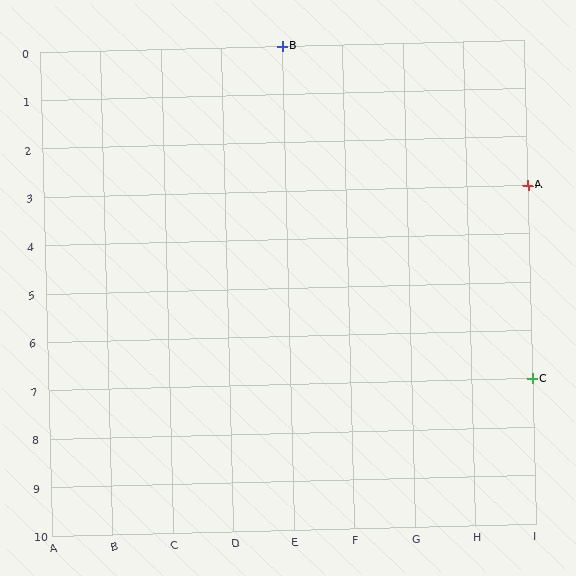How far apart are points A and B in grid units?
Points A and B are 4 columns and 3 rows apart (about 5.0 grid units diagonally).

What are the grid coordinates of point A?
Point A is at grid coordinates (I, 3).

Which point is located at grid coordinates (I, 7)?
Point C is at (I, 7).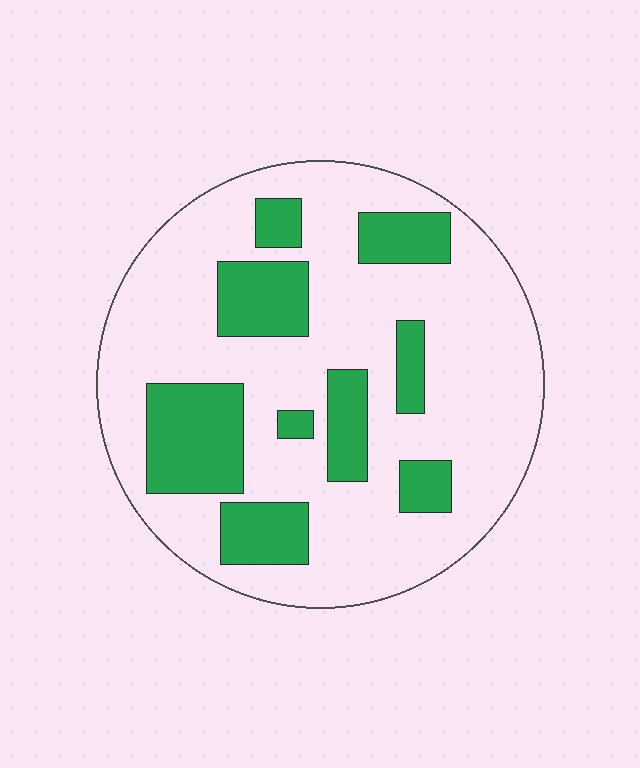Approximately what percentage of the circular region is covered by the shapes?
Approximately 25%.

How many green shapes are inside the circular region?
9.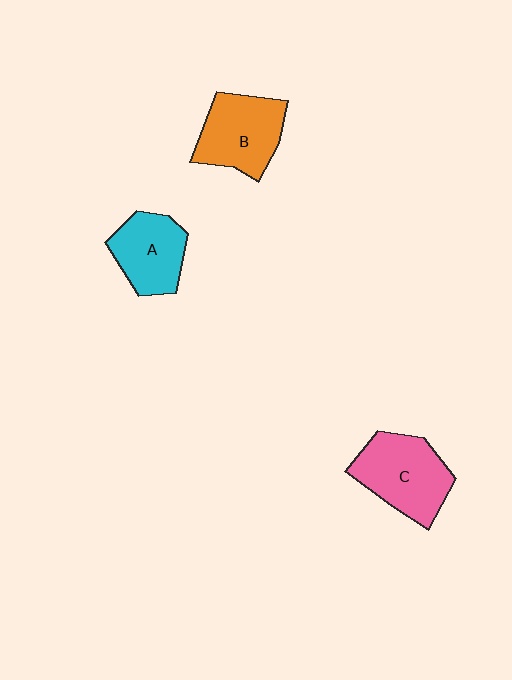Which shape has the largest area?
Shape C (pink).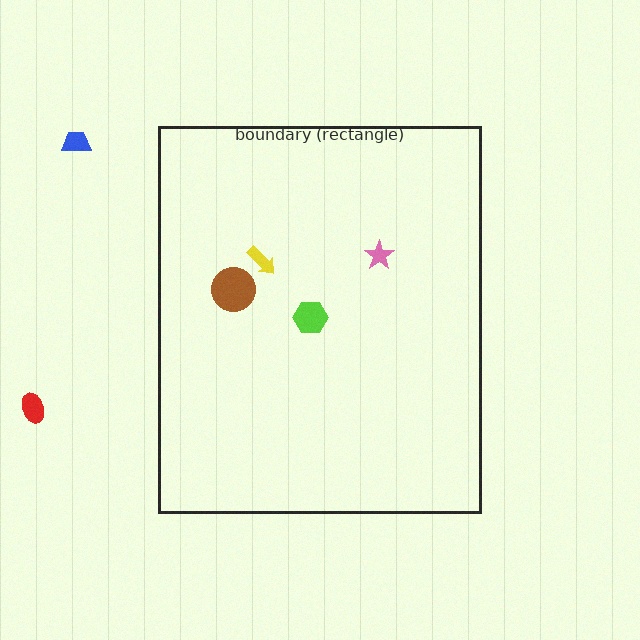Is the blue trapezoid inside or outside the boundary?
Outside.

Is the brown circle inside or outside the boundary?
Inside.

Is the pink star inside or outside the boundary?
Inside.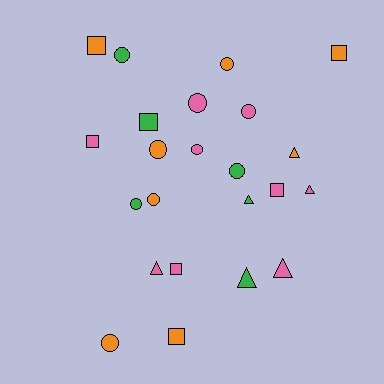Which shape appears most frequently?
Circle, with 10 objects.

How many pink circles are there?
There are 3 pink circles.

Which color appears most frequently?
Pink, with 9 objects.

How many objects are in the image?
There are 23 objects.